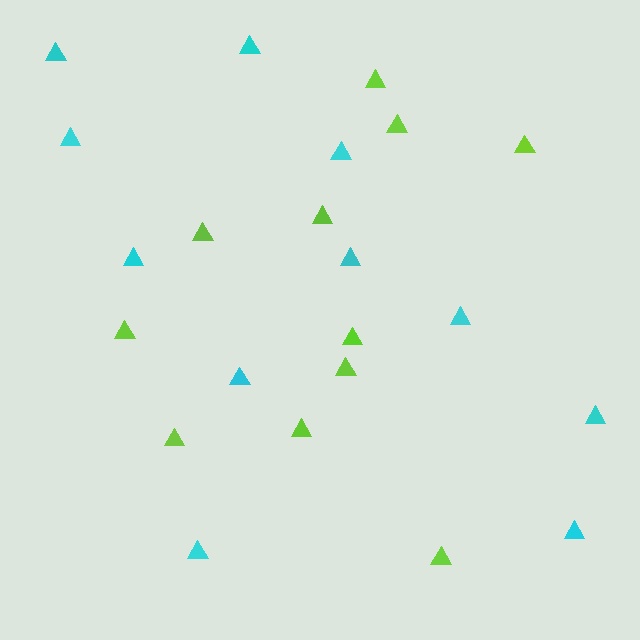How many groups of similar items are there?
There are 2 groups: one group of lime triangles (11) and one group of cyan triangles (11).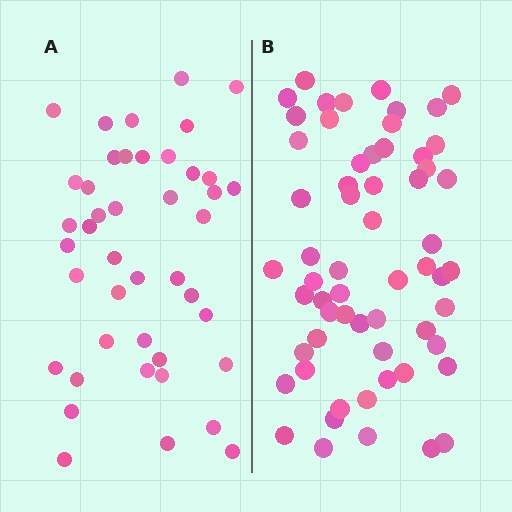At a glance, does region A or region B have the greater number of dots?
Region B (the right region) has more dots.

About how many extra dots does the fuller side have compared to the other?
Region B has approximately 15 more dots than region A.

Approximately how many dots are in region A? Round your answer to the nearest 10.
About 40 dots. (The exact count is 43, which rounds to 40.)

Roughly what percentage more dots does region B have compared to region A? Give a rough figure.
About 40% more.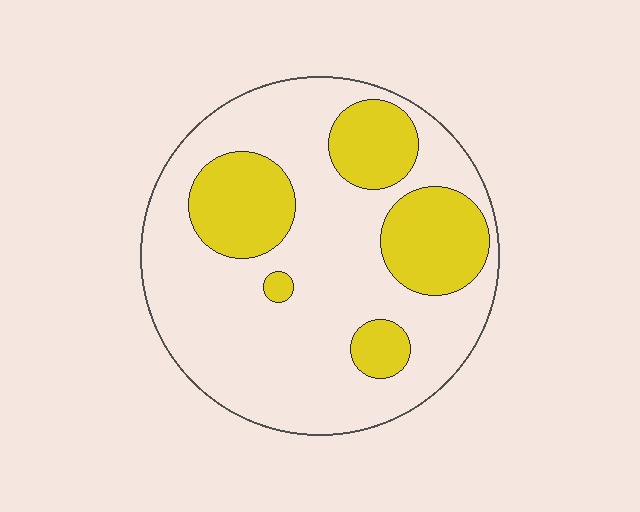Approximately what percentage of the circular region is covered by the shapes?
Approximately 30%.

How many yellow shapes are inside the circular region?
5.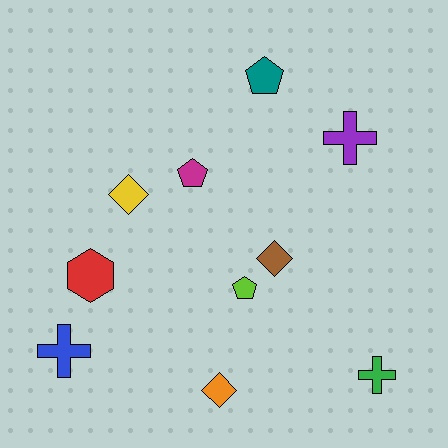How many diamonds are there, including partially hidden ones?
There are 3 diamonds.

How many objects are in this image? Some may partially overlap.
There are 10 objects.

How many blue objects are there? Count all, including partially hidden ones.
There is 1 blue object.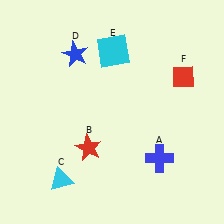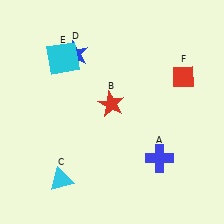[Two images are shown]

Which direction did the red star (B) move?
The red star (B) moved up.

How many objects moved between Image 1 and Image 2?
2 objects moved between the two images.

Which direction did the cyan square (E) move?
The cyan square (E) moved left.